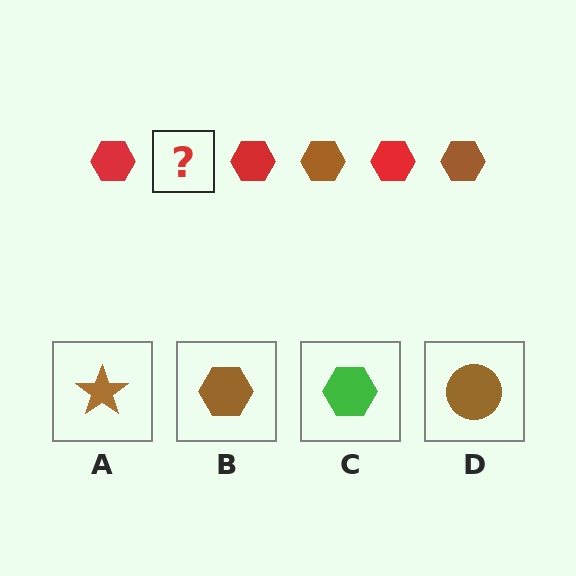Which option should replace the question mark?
Option B.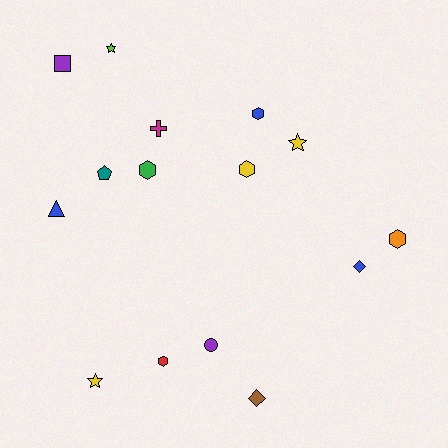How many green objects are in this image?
There is 1 green object.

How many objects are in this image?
There are 15 objects.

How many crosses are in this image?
There is 1 cross.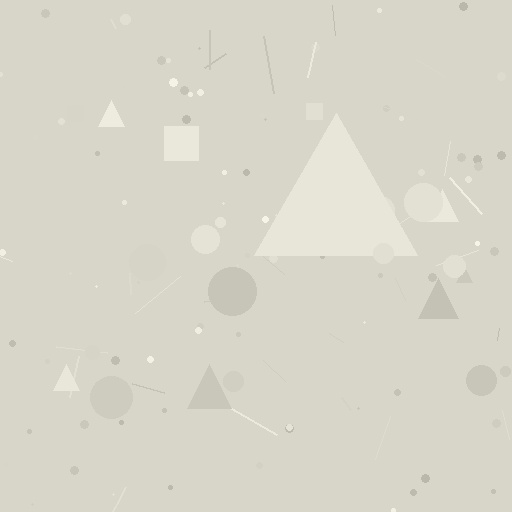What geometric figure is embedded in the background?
A triangle is embedded in the background.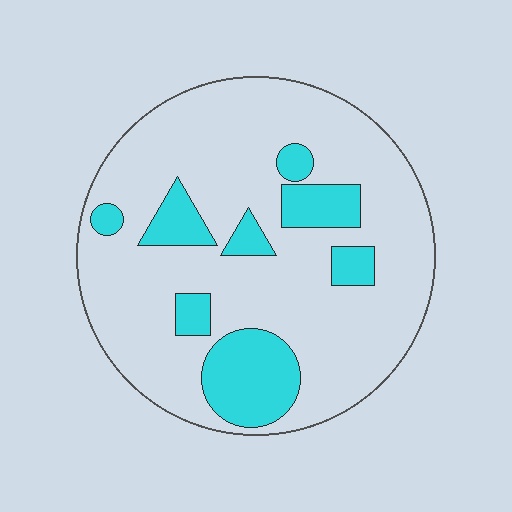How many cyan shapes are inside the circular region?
8.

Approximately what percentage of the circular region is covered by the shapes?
Approximately 20%.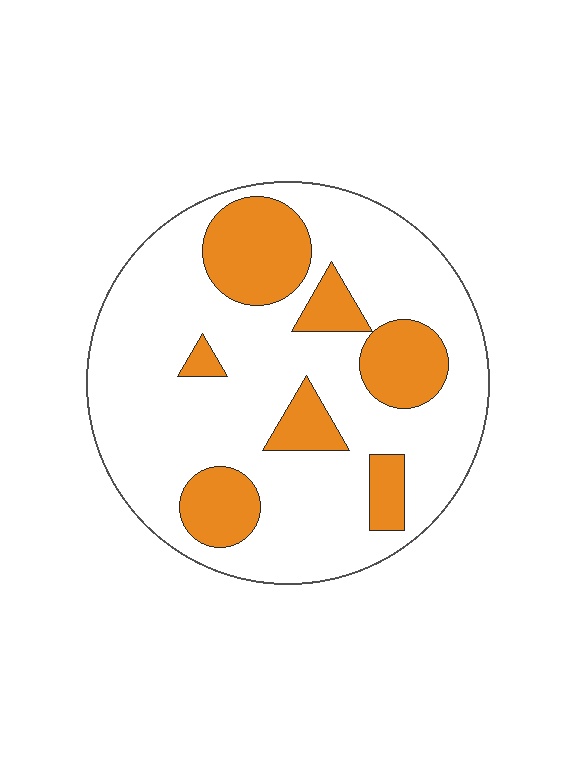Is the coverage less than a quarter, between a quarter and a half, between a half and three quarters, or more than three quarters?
Less than a quarter.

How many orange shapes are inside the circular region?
7.